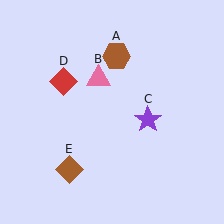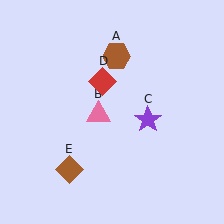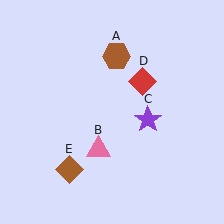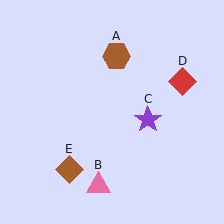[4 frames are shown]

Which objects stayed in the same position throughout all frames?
Brown hexagon (object A) and purple star (object C) and brown diamond (object E) remained stationary.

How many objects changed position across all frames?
2 objects changed position: pink triangle (object B), red diamond (object D).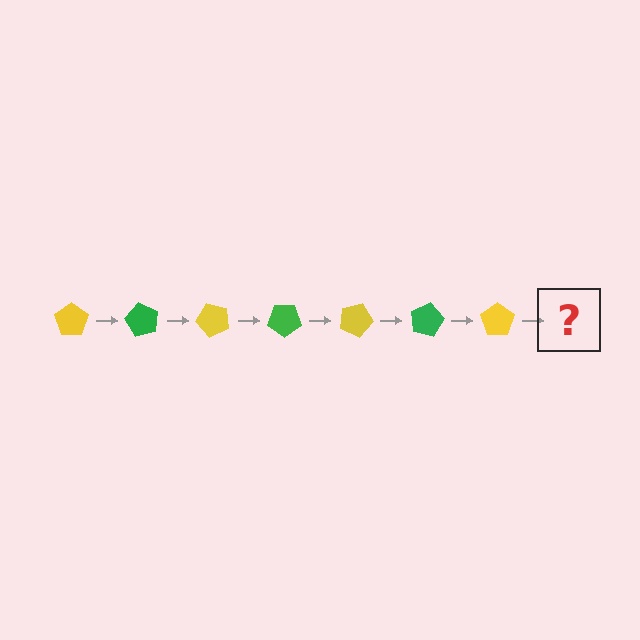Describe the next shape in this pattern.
It should be a green pentagon, rotated 420 degrees from the start.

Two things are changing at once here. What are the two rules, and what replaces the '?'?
The two rules are that it rotates 60 degrees each step and the color cycles through yellow and green. The '?' should be a green pentagon, rotated 420 degrees from the start.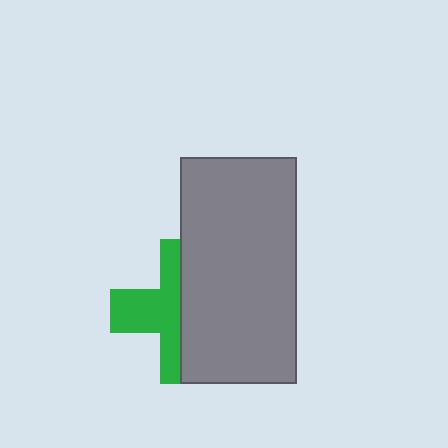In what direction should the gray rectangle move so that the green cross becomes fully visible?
The gray rectangle should move right. That is the shortest direction to clear the overlap and leave the green cross fully visible.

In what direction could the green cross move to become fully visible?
The green cross could move left. That would shift it out from behind the gray rectangle entirely.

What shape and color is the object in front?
The object in front is a gray rectangle.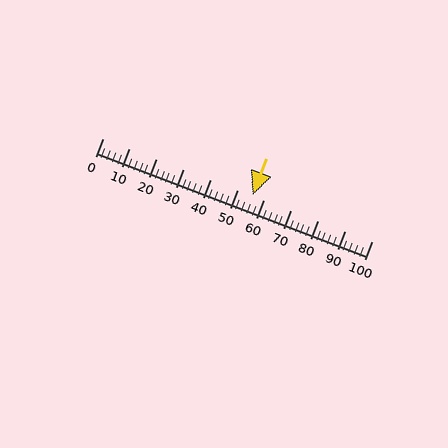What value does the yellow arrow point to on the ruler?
The yellow arrow points to approximately 56.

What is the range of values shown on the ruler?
The ruler shows values from 0 to 100.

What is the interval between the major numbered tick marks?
The major tick marks are spaced 10 units apart.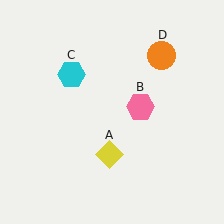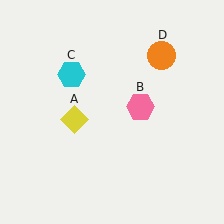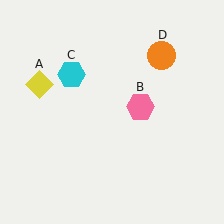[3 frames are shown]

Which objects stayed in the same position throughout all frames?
Pink hexagon (object B) and cyan hexagon (object C) and orange circle (object D) remained stationary.